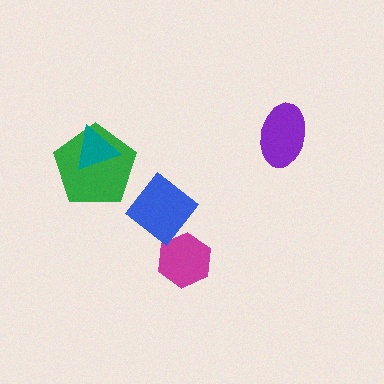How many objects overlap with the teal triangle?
1 object overlaps with the teal triangle.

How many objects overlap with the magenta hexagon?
1 object overlaps with the magenta hexagon.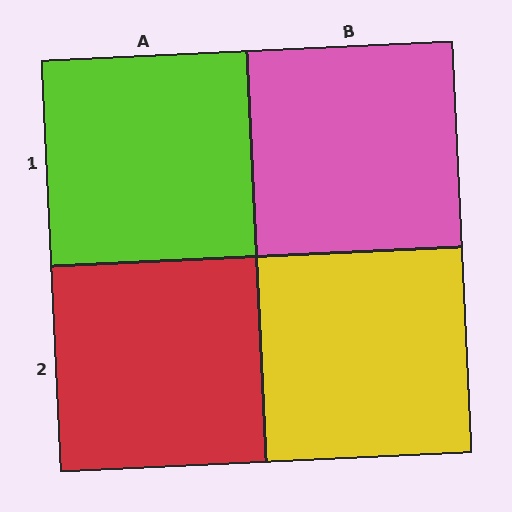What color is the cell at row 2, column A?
Red.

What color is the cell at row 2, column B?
Yellow.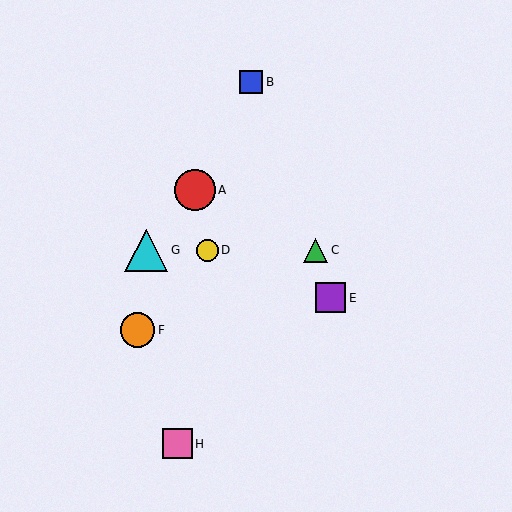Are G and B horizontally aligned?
No, G is at y≈251 and B is at y≈82.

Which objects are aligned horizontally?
Objects C, D, G are aligned horizontally.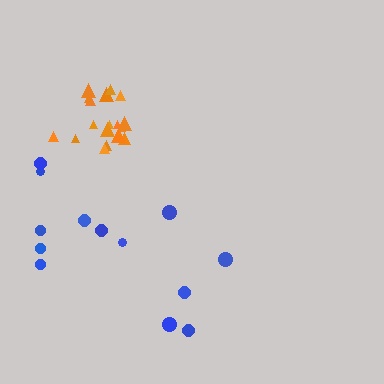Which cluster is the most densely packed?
Orange.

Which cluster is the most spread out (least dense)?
Blue.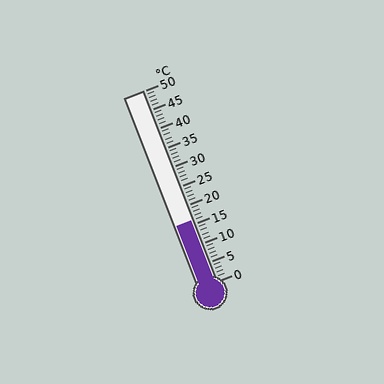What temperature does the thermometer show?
The thermometer shows approximately 16°C.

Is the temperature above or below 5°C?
The temperature is above 5°C.